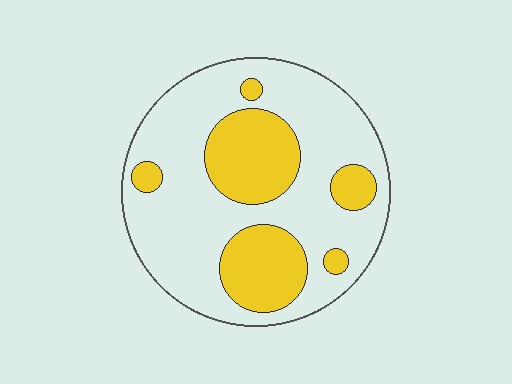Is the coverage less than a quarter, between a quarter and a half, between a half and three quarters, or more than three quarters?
Between a quarter and a half.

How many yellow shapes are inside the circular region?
6.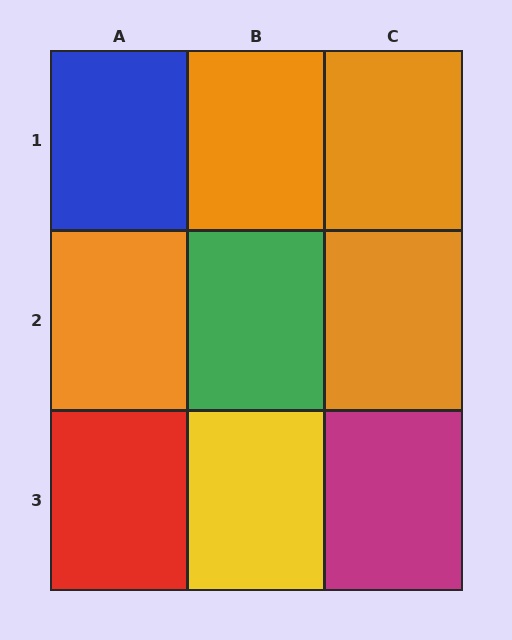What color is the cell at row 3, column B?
Yellow.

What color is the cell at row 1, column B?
Orange.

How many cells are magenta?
1 cell is magenta.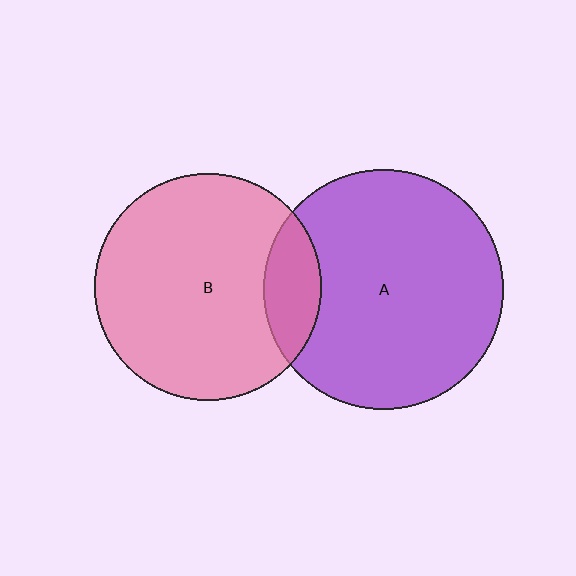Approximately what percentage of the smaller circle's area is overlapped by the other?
Approximately 15%.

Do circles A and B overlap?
Yes.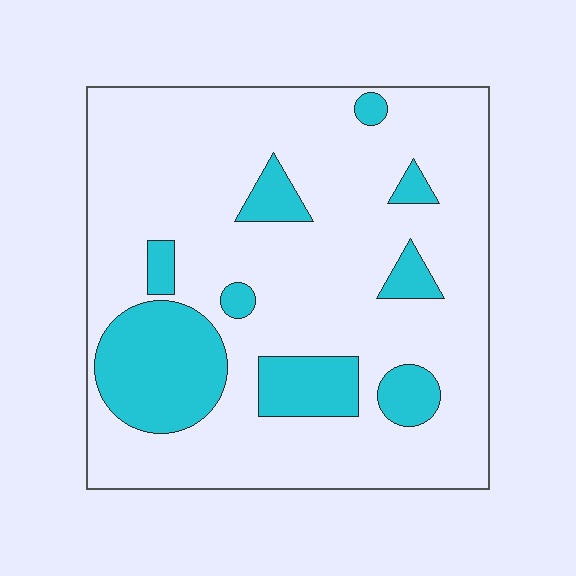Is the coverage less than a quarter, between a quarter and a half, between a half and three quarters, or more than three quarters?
Less than a quarter.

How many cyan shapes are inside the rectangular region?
9.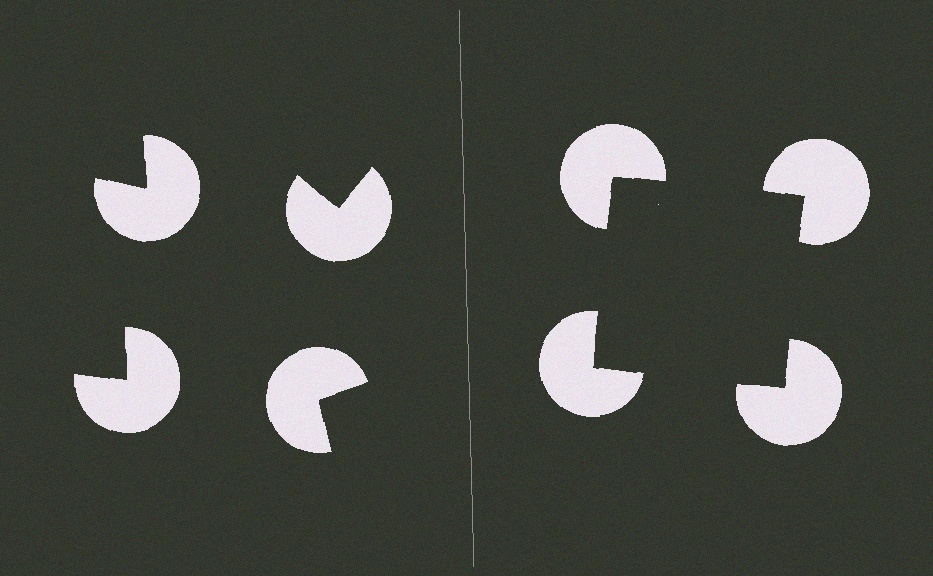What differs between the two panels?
The pac-man discs are positioned identically on both sides; only the wedge orientations differ. On the right they align to a square; on the left they are misaligned.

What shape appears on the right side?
An illusory square.